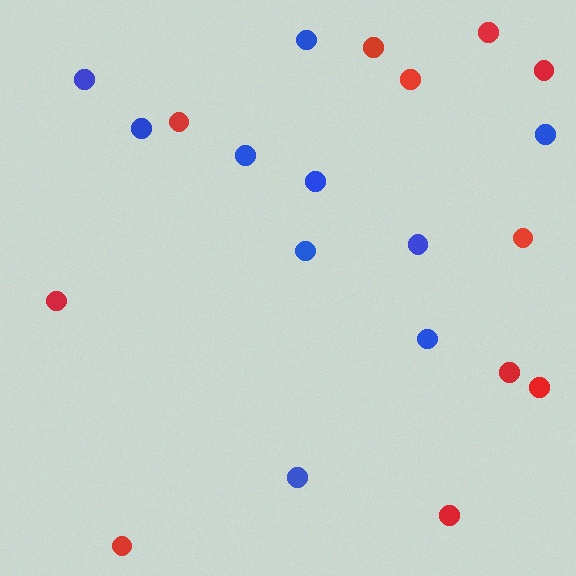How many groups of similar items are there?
There are 2 groups: one group of red circles (11) and one group of blue circles (10).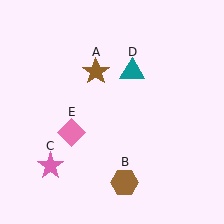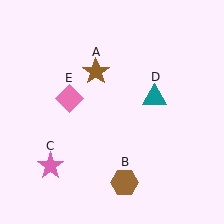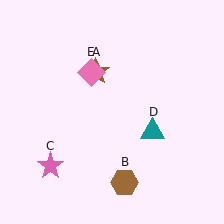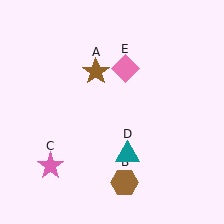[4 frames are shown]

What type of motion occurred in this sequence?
The teal triangle (object D), pink diamond (object E) rotated clockwise around the center of the scene.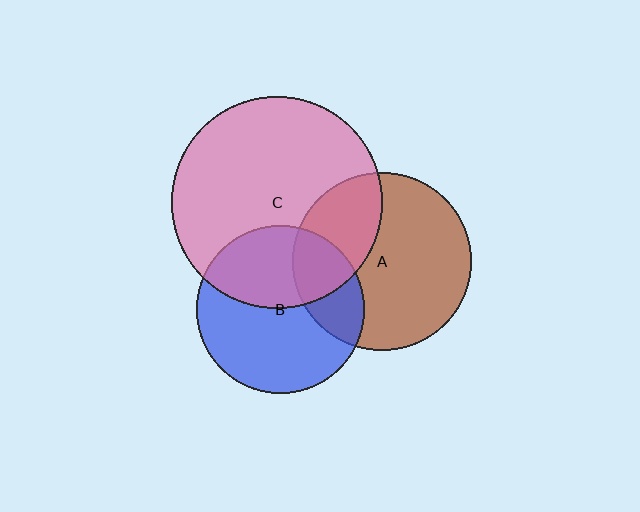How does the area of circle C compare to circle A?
Approximately 1.4 times.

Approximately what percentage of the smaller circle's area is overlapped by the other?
Approximately 25%.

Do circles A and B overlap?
Yes.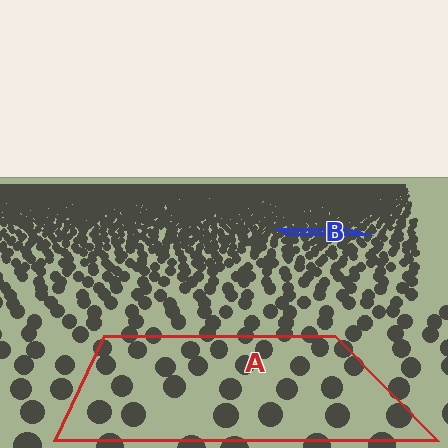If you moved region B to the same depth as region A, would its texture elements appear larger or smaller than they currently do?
They would appear larger. At a closer depth, the same texture elements are projected at a bigger on-screen size.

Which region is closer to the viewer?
Region A is closer. The texture elements there are larger and more spread out.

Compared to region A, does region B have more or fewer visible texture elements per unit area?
Region B has more texture elements per unit area — they are packed more densely because it is farther away.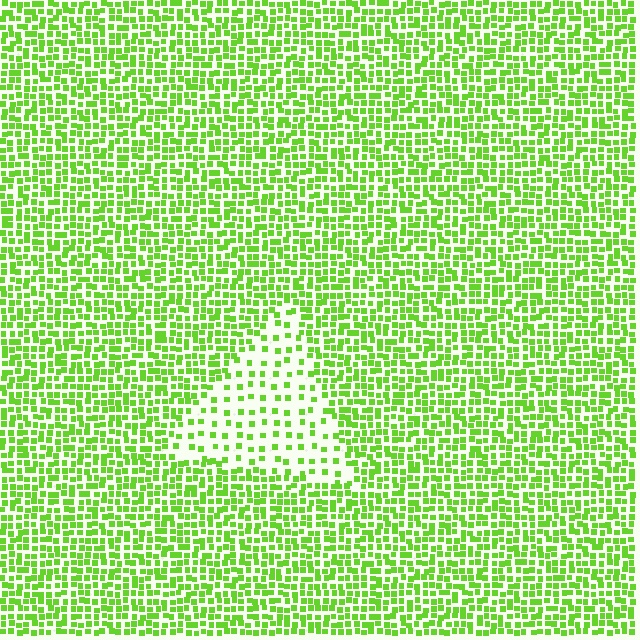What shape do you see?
I see a triangle.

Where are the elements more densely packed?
The elements are more densely packed outside the triangle boundary.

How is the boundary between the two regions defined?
The boundary is defined by a change in element density (approximately 2.6x ratio). All elements are the same color, size, and shape.